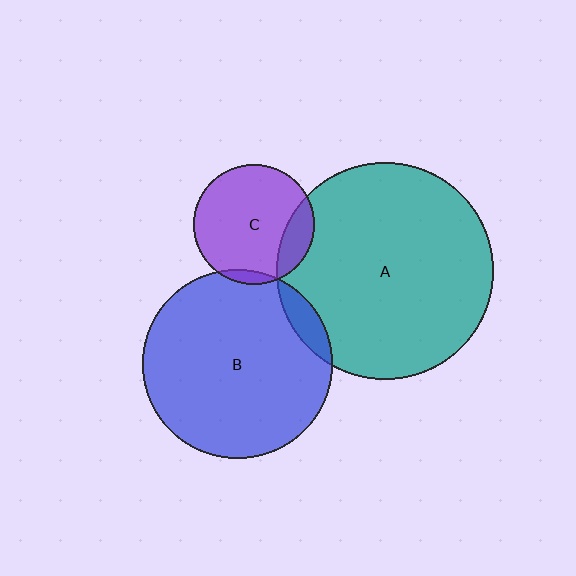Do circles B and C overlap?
Yes.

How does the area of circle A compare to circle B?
Approximately 1.3 times.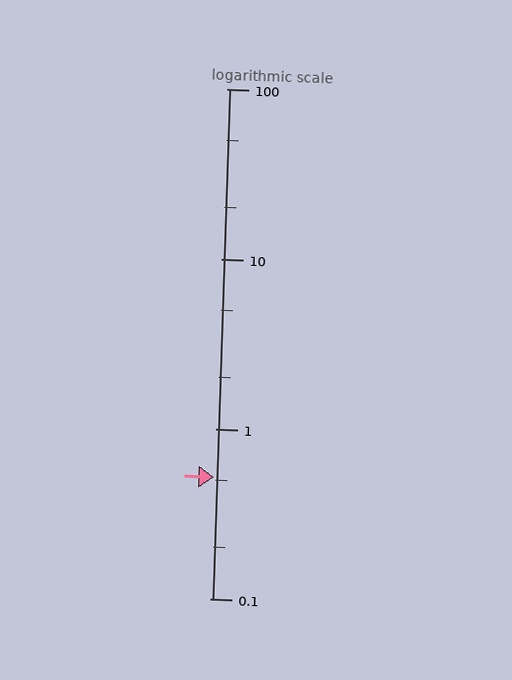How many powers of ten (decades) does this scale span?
The scale spans 3 decades, from 0.1 to 100.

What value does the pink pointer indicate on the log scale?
The pointer indicates approximately 0.52.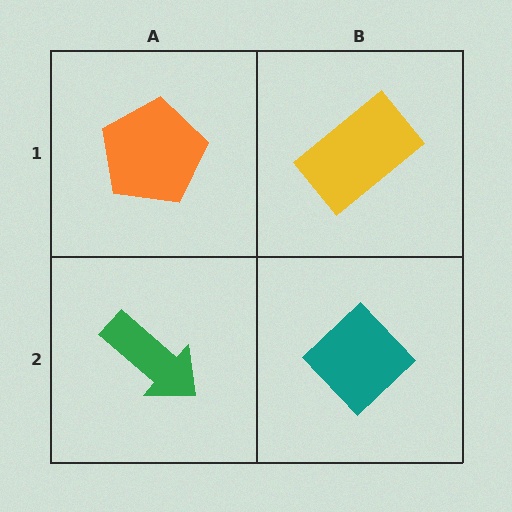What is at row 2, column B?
A teal diamond.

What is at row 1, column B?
A yellow rectangle.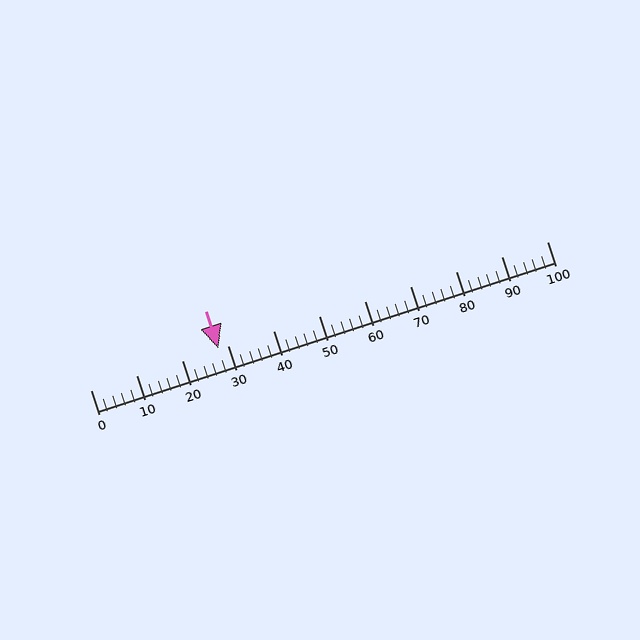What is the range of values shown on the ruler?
The ruler shows values from 0 to 100.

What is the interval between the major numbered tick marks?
The major tick marks are spaced 10 units apart.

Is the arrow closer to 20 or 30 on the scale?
The arrow is closer to 30.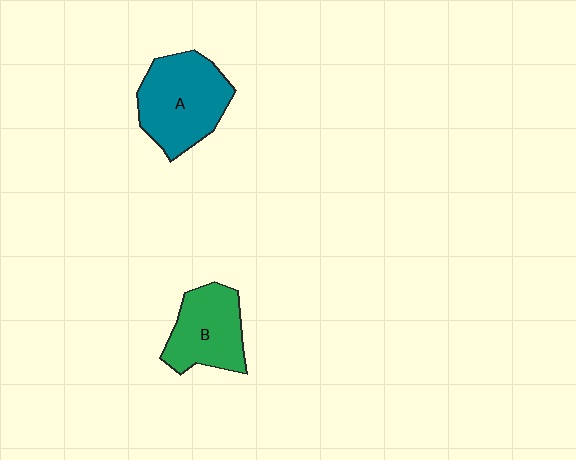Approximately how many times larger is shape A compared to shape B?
Approximately 1.3 times.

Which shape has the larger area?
Shape A (teal).